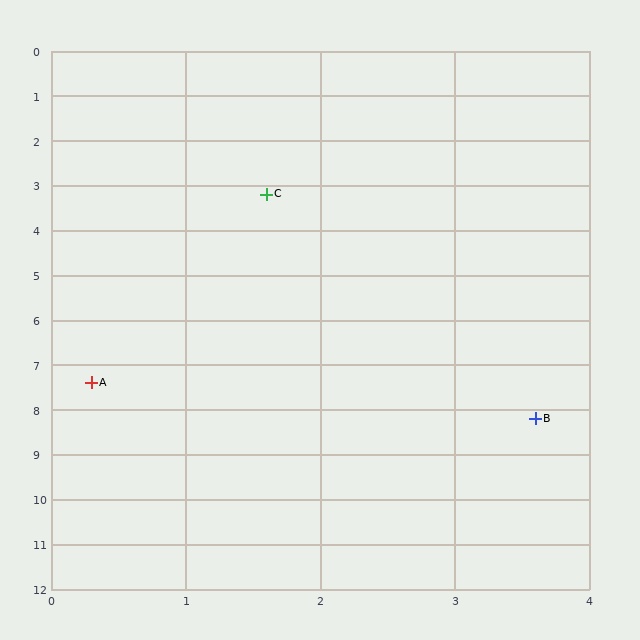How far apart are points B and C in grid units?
Points B and C are about 5.4 grid units apart.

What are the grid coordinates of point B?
Point B is at approximately (3.6, 8.2).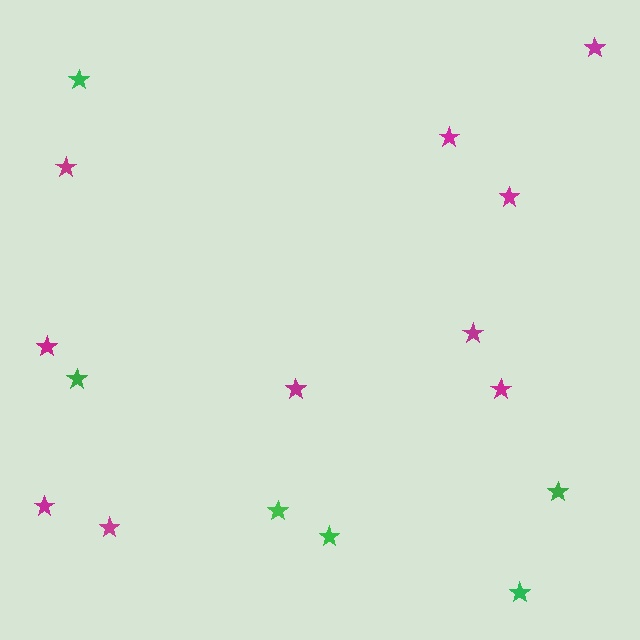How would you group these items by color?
There are 2 groups: one group of magenta stars (10) and one group of green stars (6).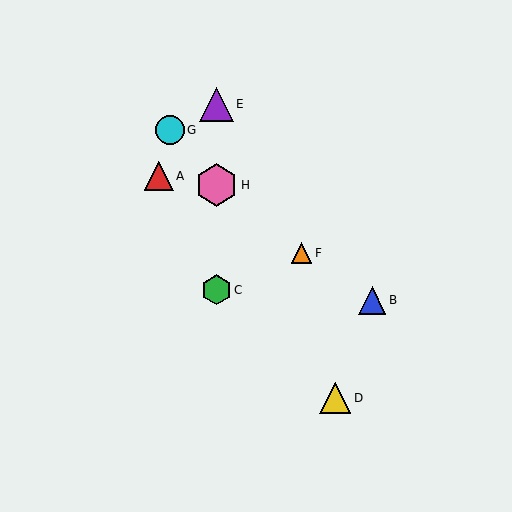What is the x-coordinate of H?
Object H is at x≈216.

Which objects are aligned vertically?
Objects C, E, H are aligned vertically.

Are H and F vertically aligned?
No, H is at x≈216 and F is at x≈302.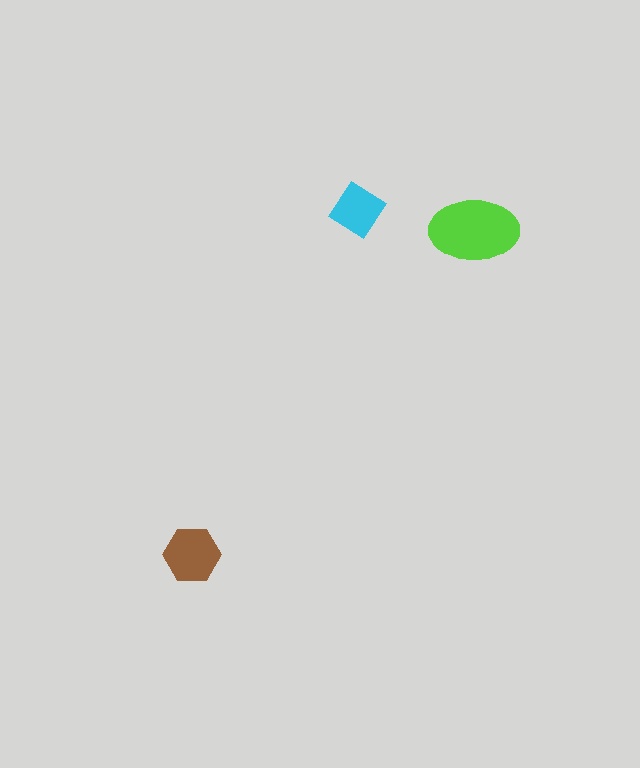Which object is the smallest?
The cyan diamond.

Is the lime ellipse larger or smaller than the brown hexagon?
Larger.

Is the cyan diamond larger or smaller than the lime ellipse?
Smaller.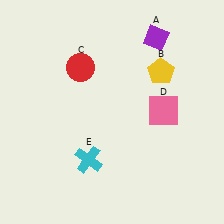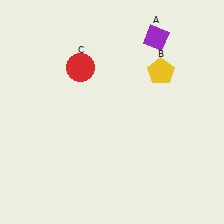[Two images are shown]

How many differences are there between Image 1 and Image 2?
There are 2 differences between the two images.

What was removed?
The cyan cross (E), the pink square (D) were removed in Image 2.